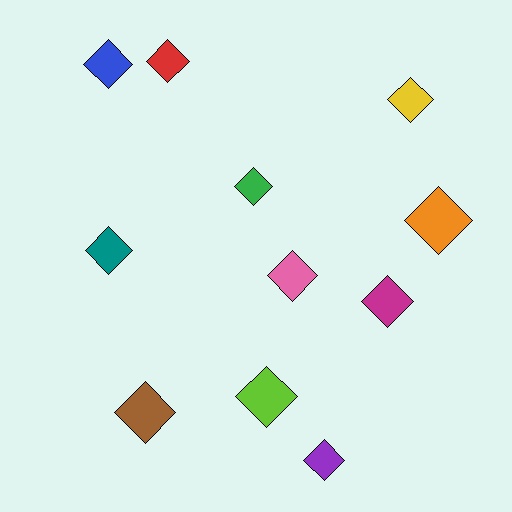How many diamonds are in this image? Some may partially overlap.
There are 11 diamonds.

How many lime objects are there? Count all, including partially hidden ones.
There is 1 lime object.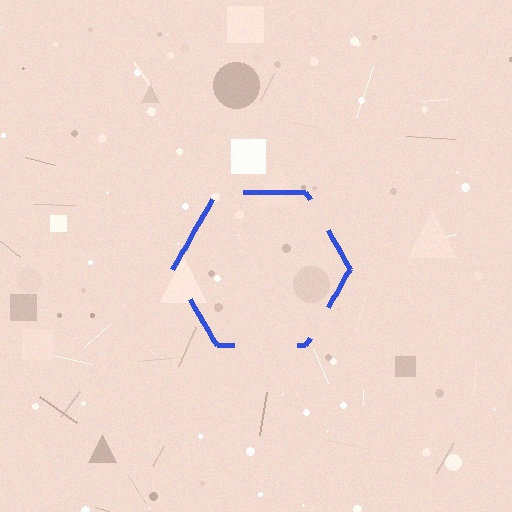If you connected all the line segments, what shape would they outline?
They would outline a hexagon.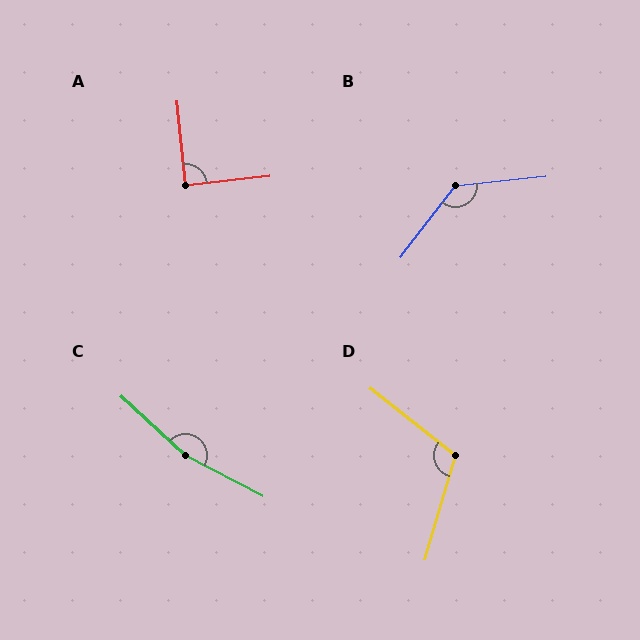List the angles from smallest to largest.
A (90°), D (112°), B (133°), C (165°).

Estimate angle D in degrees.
Approximately 112 degrees.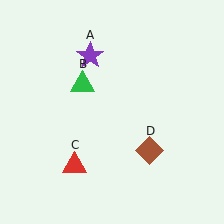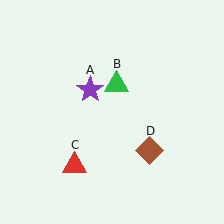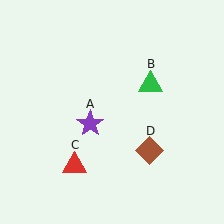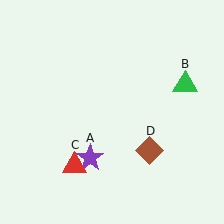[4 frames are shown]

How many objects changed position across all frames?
2 objects changed position: purple star (object A), green triangle (object B).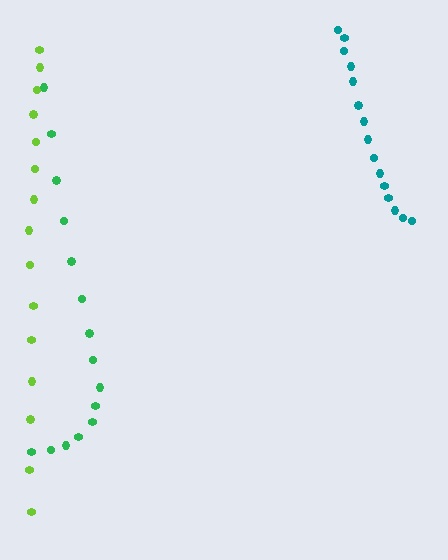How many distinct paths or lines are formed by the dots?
There are 3 distinct paths.